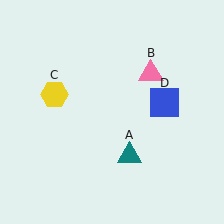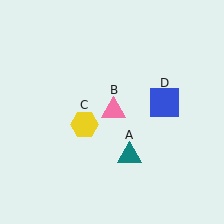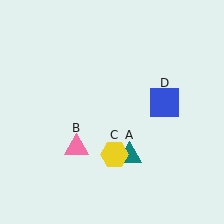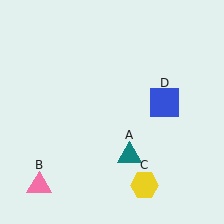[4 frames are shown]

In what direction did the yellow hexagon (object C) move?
The yellow hexagon (object C) moved down and to the right.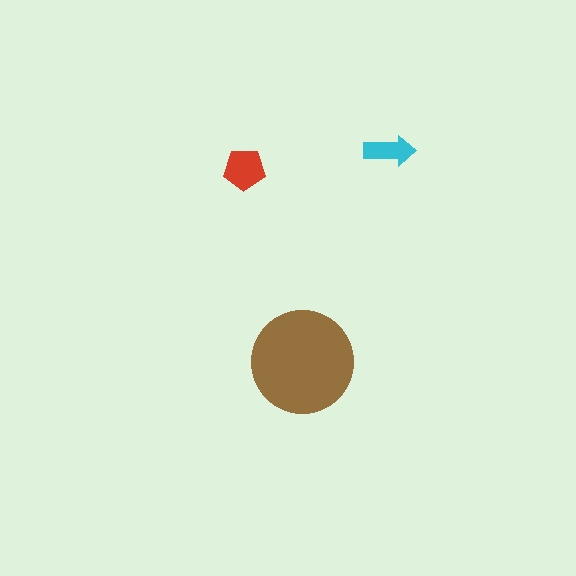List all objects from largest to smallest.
The brown circle, the red pentagon, the cyan arrow.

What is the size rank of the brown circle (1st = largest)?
1st.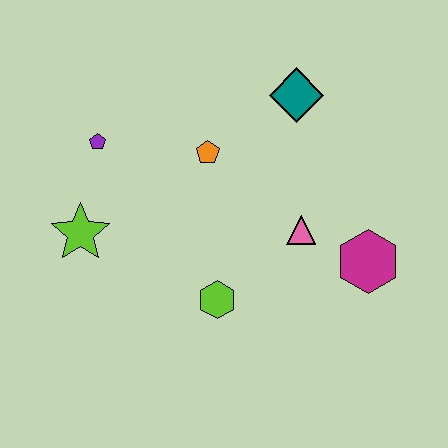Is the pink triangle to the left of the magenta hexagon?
Yes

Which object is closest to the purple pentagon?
The lime star is closest to the purple pentagon.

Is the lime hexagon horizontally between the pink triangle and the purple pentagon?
Yes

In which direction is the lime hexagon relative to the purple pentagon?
The lime hexagon is below the purple pentagon.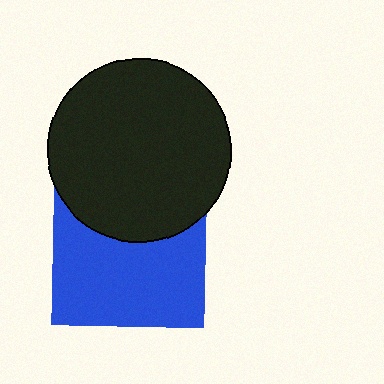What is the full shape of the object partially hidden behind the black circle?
The partially hidden object is a blue square.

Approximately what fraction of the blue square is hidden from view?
Roughly 36% of the blue square is hidden behind the black circle.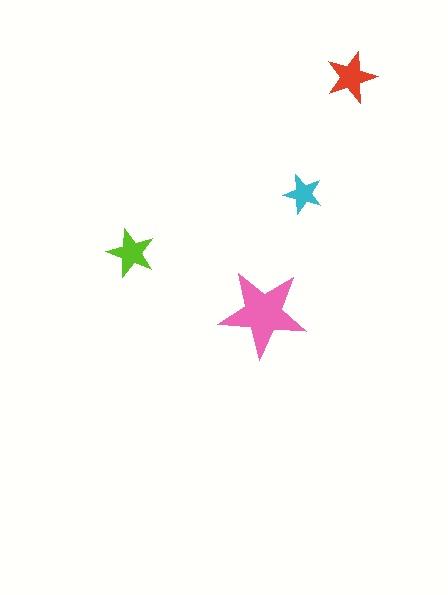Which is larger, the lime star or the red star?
The red one.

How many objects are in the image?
There are 4 objects in the image.